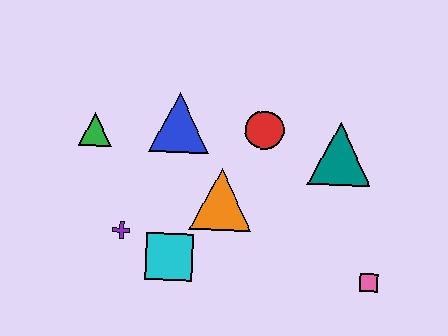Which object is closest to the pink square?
The teal triangle is closest to the pink square.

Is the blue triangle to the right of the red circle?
No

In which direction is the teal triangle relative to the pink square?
The teal triangle is above the pink square.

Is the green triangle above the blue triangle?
No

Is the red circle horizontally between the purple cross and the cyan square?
No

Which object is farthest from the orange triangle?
The pink square is farthest from the orange triangle.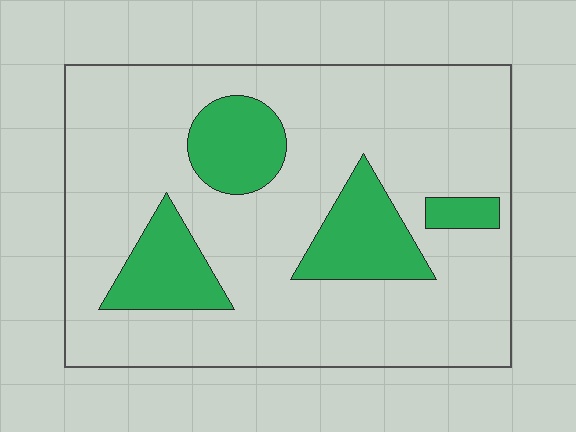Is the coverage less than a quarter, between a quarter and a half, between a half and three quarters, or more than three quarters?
Less than a quarter.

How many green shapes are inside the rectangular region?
4.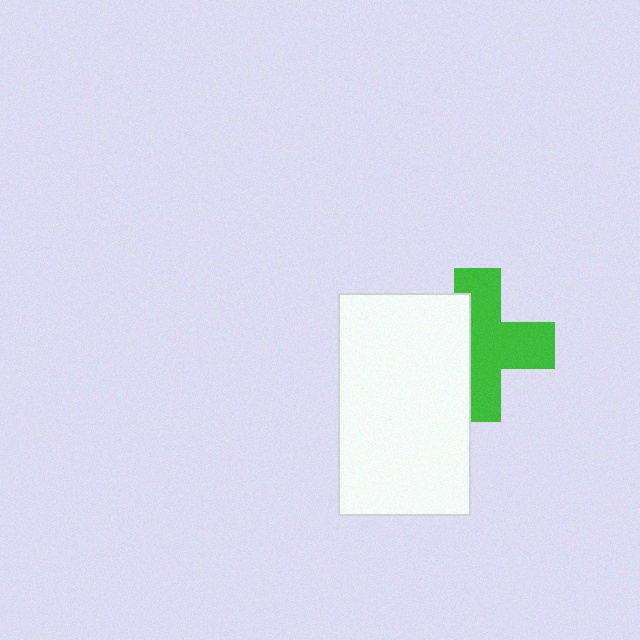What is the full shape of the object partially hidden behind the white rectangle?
The partially hidden object is a green cross.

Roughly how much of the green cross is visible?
About half of it is visible (roughly 62%).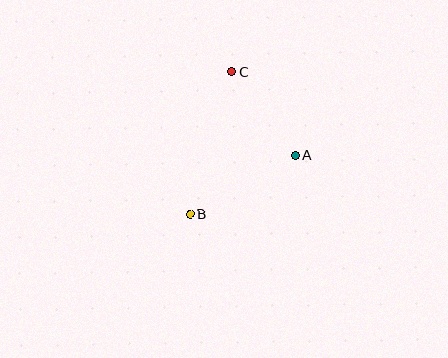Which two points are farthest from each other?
Points B and C are farthest from each other.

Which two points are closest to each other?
Points A and C are closest to each other.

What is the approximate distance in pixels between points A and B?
The distance between A and B is approximately 121 pixels.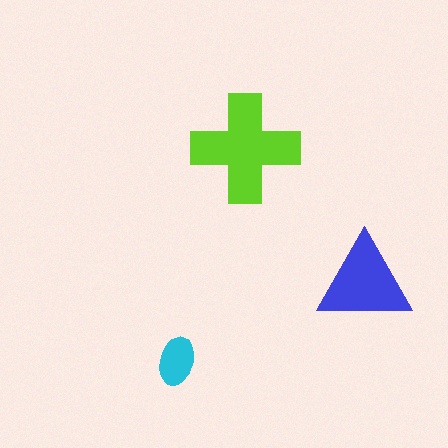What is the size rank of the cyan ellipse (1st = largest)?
3rd.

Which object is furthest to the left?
The cyan ellipse is leftmost.